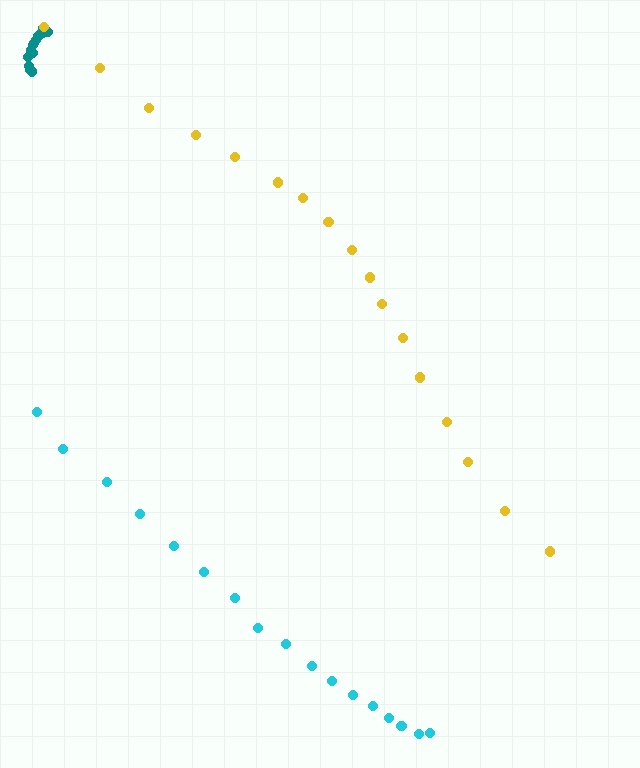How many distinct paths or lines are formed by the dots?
There are 3 distinct paths.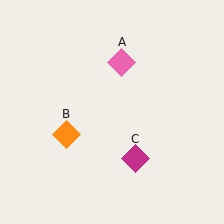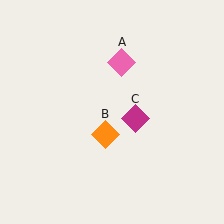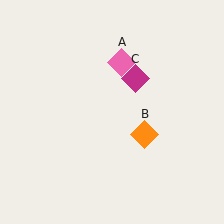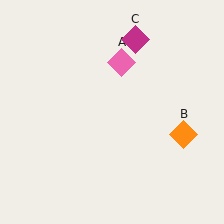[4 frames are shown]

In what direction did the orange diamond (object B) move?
The orange diamond (object B) moved right.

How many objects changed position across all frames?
2 objects changed position: orange diamond (object B), magenta diamond (object C).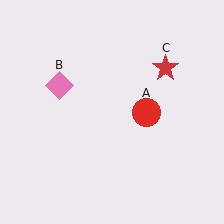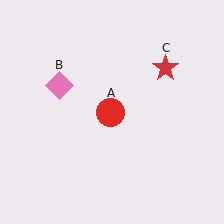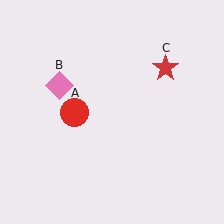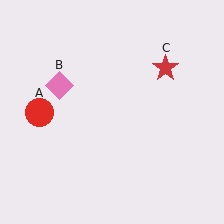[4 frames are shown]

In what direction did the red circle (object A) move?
The red circle (object A) moved left.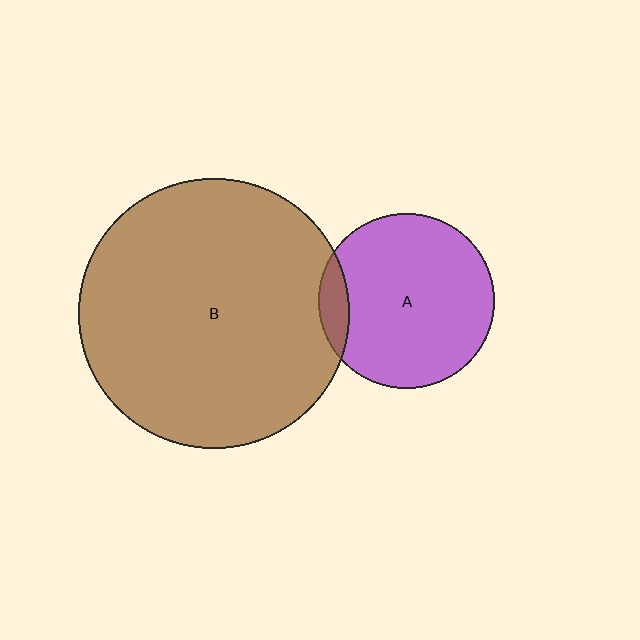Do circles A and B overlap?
Yes.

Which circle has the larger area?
Circle B (brown).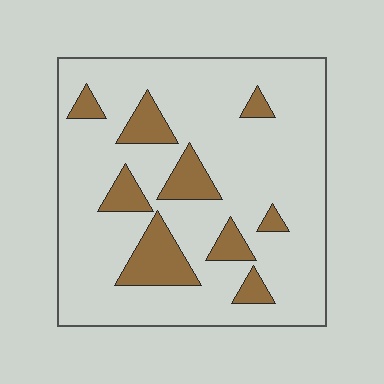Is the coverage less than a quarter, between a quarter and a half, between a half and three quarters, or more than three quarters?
Less than a quarter.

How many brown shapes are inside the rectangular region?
9.